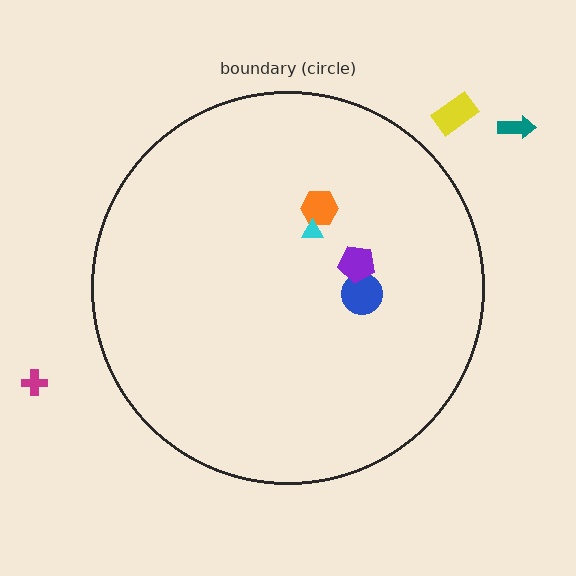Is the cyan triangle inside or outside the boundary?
Inside.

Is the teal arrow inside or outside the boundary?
Outside.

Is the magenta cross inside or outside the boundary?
Outside.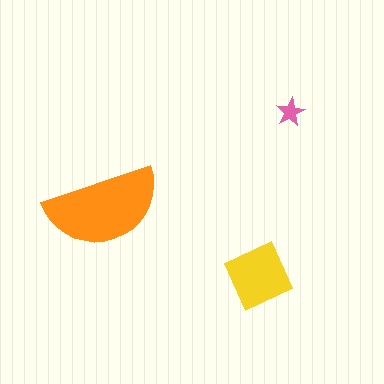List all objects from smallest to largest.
The pink star, the yellow diamond, the orange semicircle.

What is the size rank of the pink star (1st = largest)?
3rd.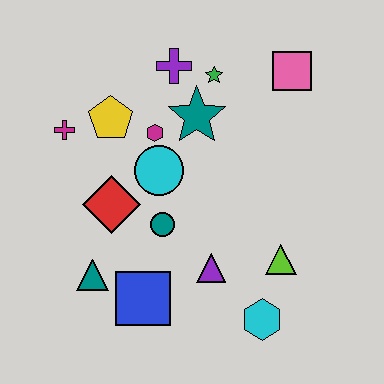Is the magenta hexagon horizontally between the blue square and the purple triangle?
Yes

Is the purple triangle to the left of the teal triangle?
No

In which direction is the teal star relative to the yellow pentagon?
The teal star is to the right of the yellow pentagon.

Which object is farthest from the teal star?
The cyan hexagon is farthest from the teal star.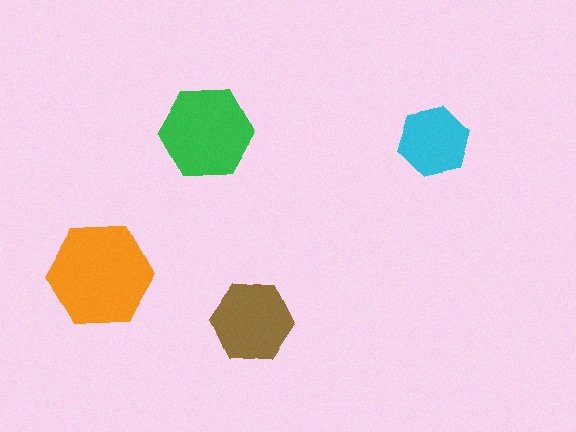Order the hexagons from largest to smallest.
the orange one, the green one, the brown one, the cyan one.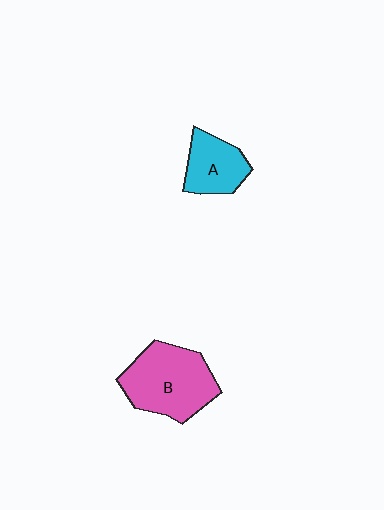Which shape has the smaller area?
Shape A (cyan).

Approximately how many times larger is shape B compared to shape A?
Approximately 1.7 times.